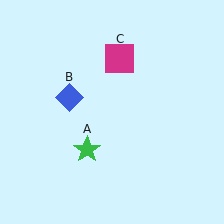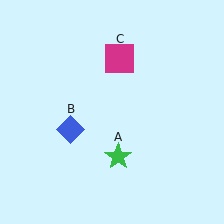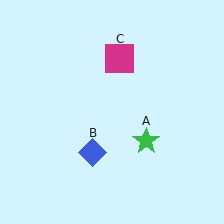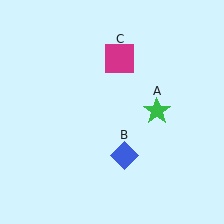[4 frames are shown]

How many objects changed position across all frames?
2 objects changed position: green star (object A), blue diamond (object B).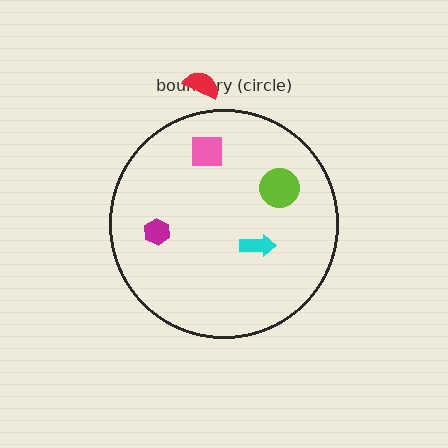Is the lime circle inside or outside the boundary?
Inside.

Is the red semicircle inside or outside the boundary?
Outside.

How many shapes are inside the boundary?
4 inside, 1 outside.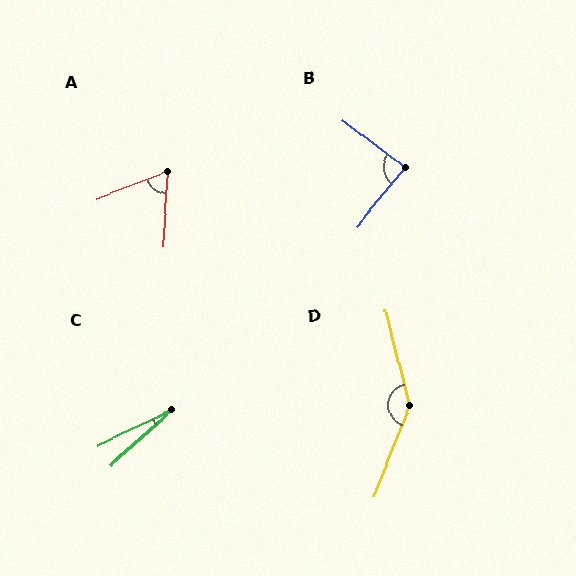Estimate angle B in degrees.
Approximately 88 degrees.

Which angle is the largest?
D, at approximately 144 degrees.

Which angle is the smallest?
C, at approximately 17 degrees.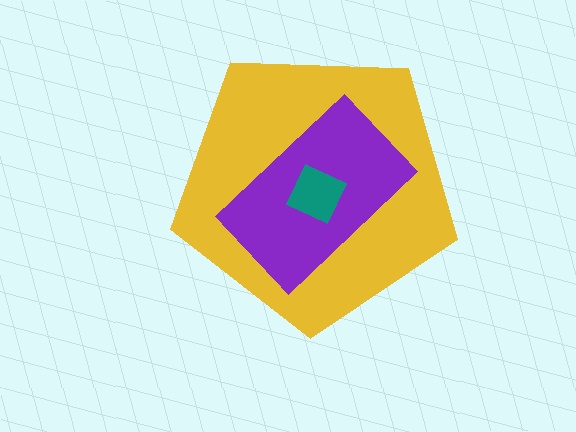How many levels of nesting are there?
3.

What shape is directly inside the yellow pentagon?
The purple rectangle.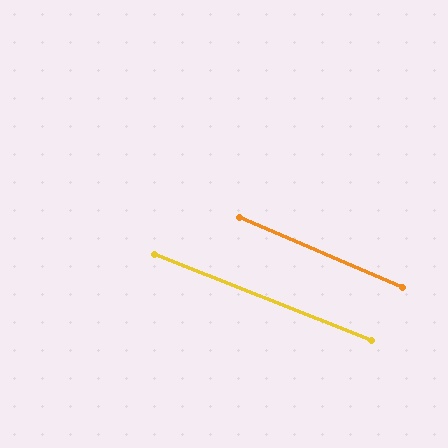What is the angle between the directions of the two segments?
Approximately 2 degrees.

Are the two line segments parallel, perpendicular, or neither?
Parallel — their directions differ by only 1.7°.